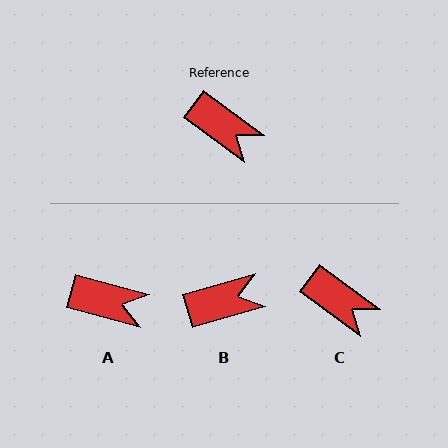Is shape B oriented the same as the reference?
No, it is off by about 53 degrees.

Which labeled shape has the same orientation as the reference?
C.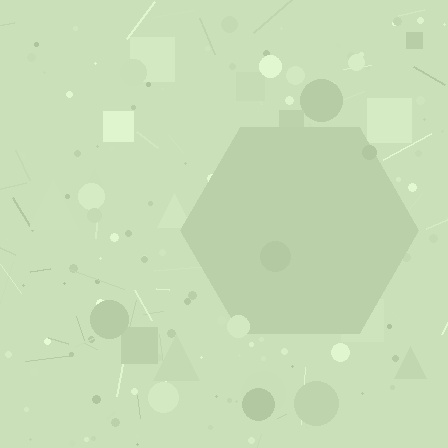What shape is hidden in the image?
A hexagon is hidden in the image.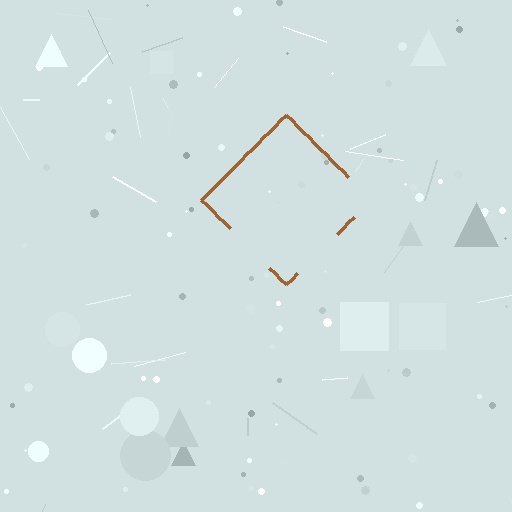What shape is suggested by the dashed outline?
The dashed outline suggests a diamond.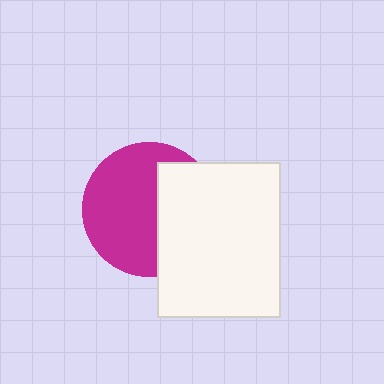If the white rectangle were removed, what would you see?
You would see the complete magenta circle.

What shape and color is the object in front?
The object in front is a white rectangle.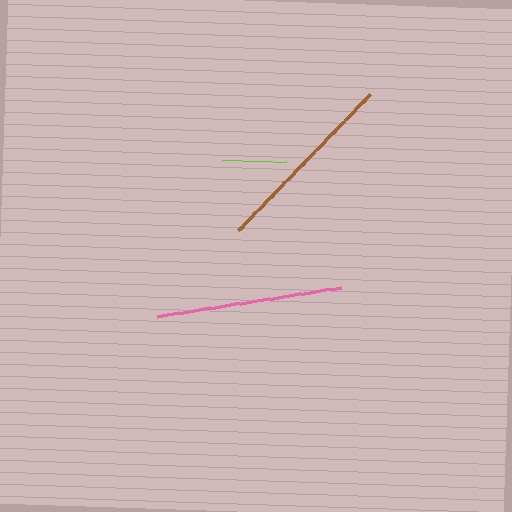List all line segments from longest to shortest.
From longest to shortest: brown, pink, lime.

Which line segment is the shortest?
The lime line is the shortest at approximately 64 pixels.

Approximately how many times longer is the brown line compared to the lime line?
The brown line is approximately 3.0 times the length of the lime line.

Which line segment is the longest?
The brown line is the longest at approximately 190 pixels.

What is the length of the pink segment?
The pink segment is approximately 187 pixels long.